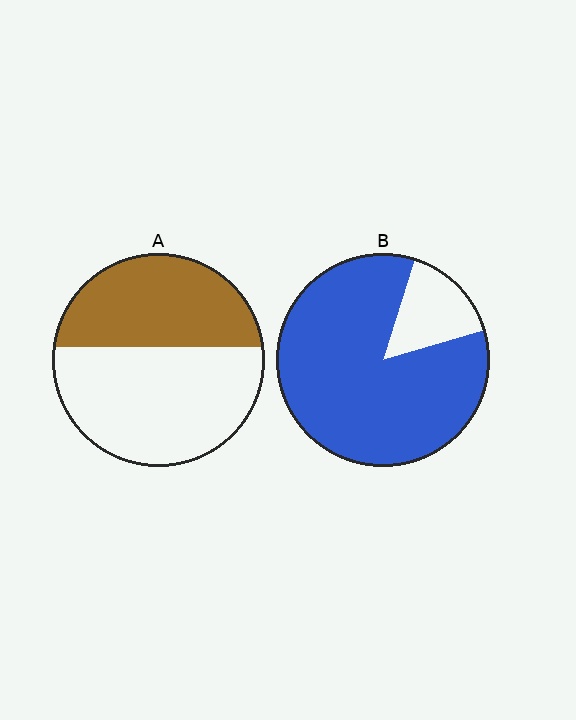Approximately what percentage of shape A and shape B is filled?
A is approximately 40% and B is approximately 85%.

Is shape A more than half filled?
No.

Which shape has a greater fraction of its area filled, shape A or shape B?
Shape B.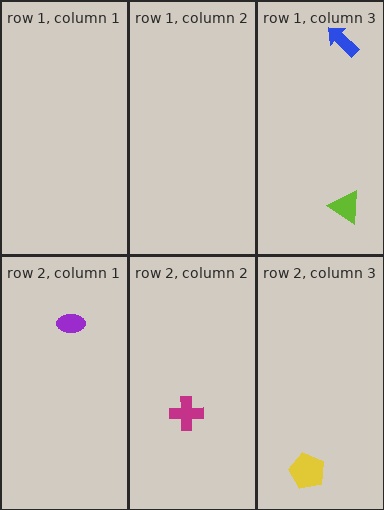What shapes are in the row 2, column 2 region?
The magenta cross.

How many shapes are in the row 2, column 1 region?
1.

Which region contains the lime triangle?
The row 1, column 3 region.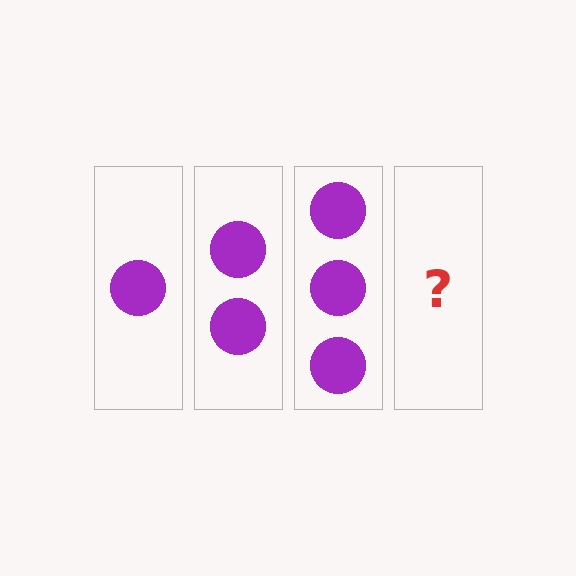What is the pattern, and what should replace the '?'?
The pattern is that each step adds one more circle. The '?' should be 4 circles.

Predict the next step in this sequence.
The next step is 4 circles.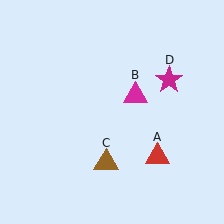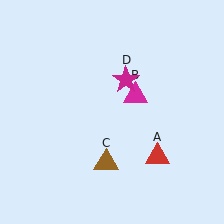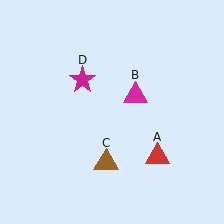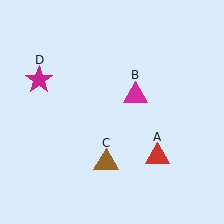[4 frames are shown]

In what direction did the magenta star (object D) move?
The magenta star (object D) moved left.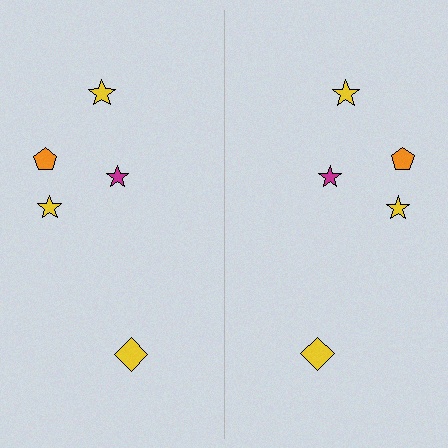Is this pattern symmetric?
Yes, this pattern has bilateral (reflection) symmetry.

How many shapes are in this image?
There are 10 shapes in this image.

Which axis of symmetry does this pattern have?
The pattern has a vertical axis of symmetry running through the center of the image.